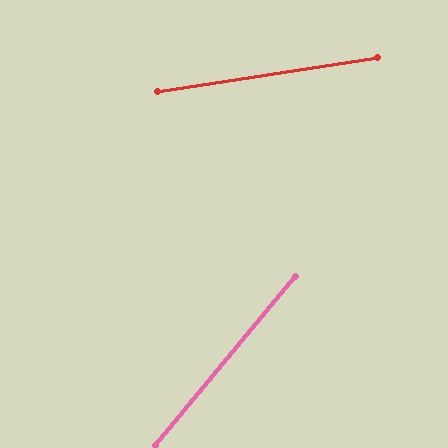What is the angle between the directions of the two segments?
Approximately 41 degrees.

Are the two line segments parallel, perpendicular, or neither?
Neither parallel nor perpendicular — they differ by about 41°.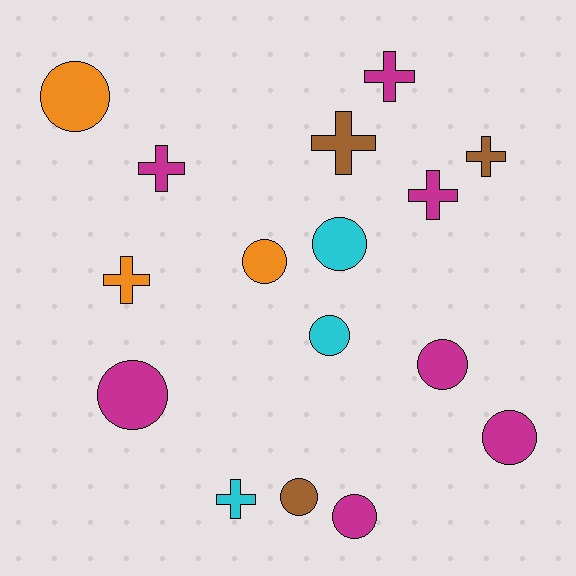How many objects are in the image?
There are 16 objects.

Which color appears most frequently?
Magenta, with 7 objects.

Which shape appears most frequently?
Circle, with 9 objects.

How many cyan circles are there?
There are 2 cyan circles.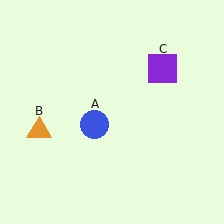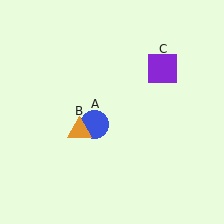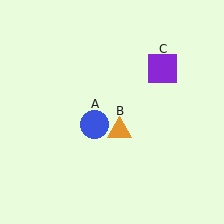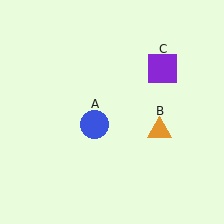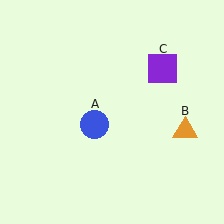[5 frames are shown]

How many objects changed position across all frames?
1 object changed position: orange triangle (object B).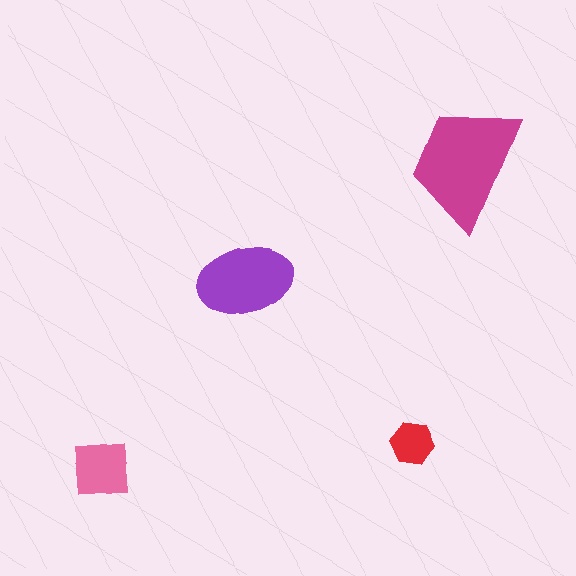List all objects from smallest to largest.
The red hexagon, the pink square, the purple ellipse, the magenta trapezoid.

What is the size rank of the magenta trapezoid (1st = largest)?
1st.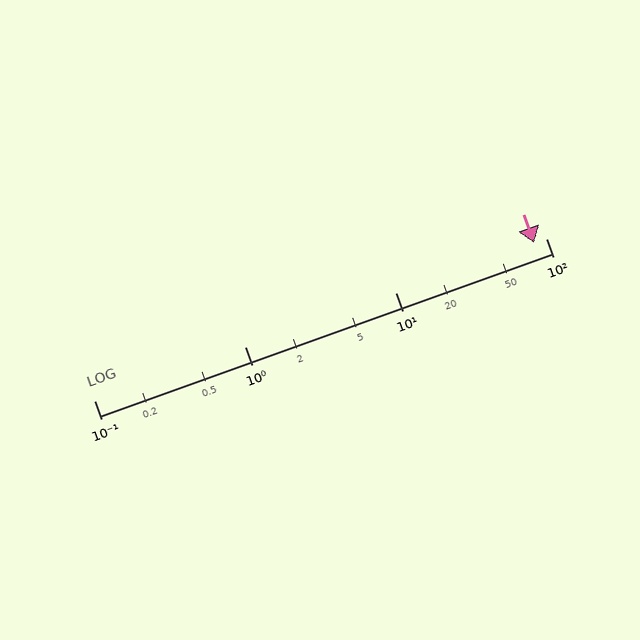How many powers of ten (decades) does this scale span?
The scale spans 3 decades, from 0.1 to 100.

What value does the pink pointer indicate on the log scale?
The pointer indicates approximately 83.